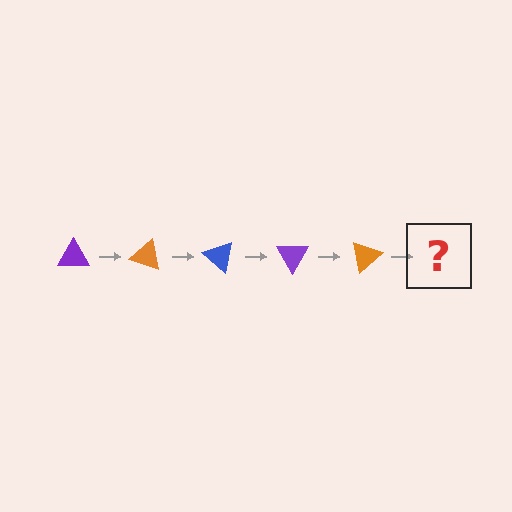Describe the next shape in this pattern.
It should be a blue triangle, rotated 100 degrees from the start.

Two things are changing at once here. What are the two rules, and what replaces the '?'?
The two rules are that it rotates 20 degrees each step and the color cycles through purple, orange, and blue. The '?' should be a blue triangle, rotated 100 degrees from the start.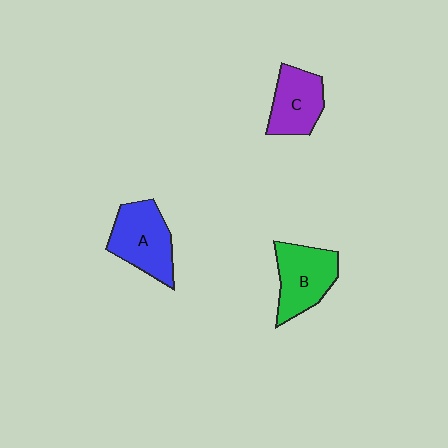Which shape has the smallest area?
Shape C (purple).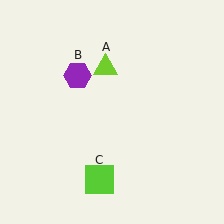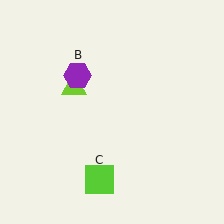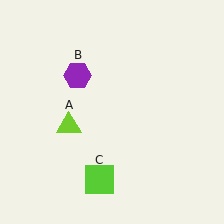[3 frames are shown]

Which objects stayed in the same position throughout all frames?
Purple hexagon (object B) and lime square (object C) remained stationary.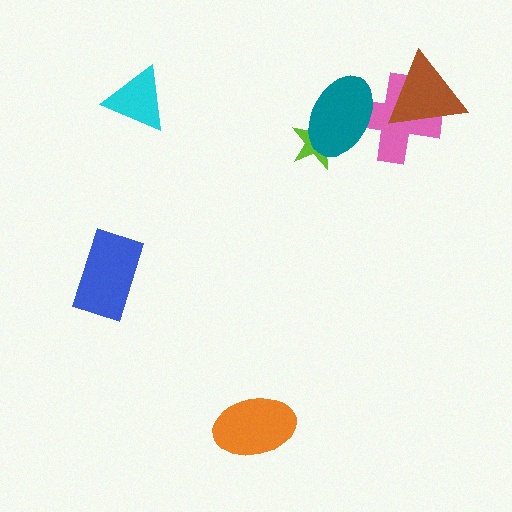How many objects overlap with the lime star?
1 object overlaps with the lime star.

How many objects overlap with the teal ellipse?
2 objects overlap with the teal ellipse.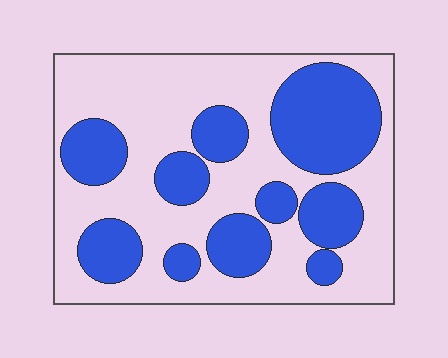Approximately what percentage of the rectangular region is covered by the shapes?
Approximately 40%.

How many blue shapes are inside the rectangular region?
10.